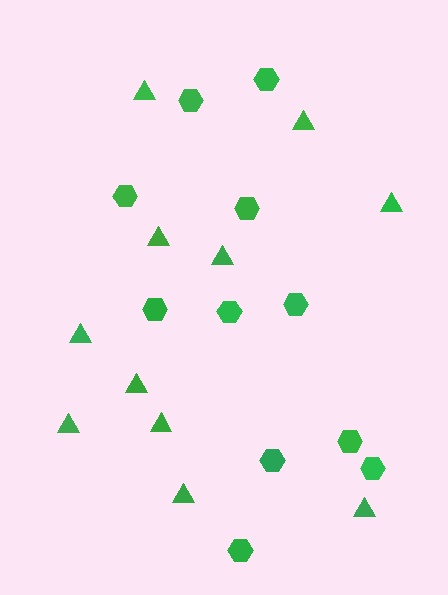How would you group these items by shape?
There are 2 groups: one group of hexagons (11) and one group of triangles (11).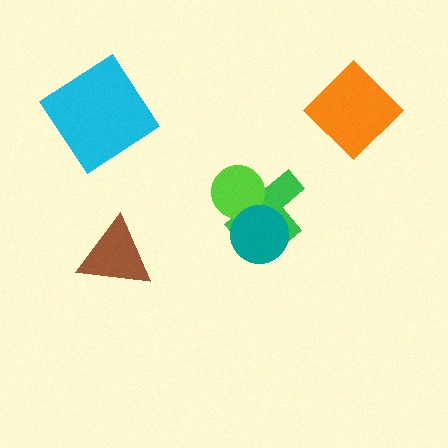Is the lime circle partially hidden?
Yes, it is partially covered by another shape.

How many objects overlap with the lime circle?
2 objects overlap with the lime circle.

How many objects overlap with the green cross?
2 objects overlap with the green cross.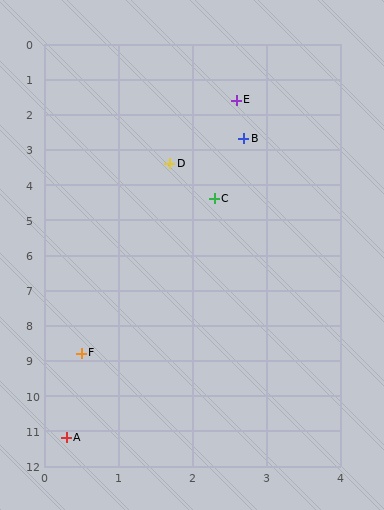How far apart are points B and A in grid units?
Points B and A are about 8.8 grid units apart.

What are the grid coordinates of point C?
Point C is at approximately (2.3, 4.4).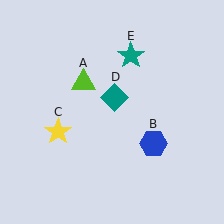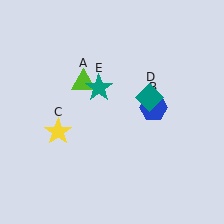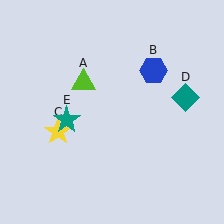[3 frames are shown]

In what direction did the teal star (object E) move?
The teal star (object E) moved down and to the left.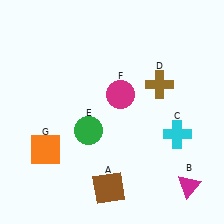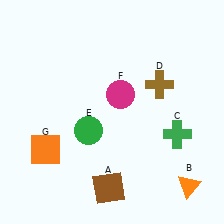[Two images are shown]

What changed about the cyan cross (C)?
In Image 1, C is cyan. In Image 2, it changed to green.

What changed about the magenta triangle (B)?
In Image 1, B is magenta. In Image 2, it changed to orange.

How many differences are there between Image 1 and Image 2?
There are 2 differences between the two images.